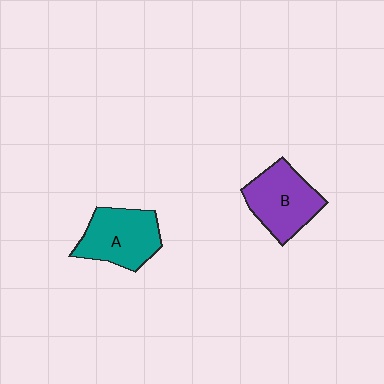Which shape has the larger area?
Shape A (teal).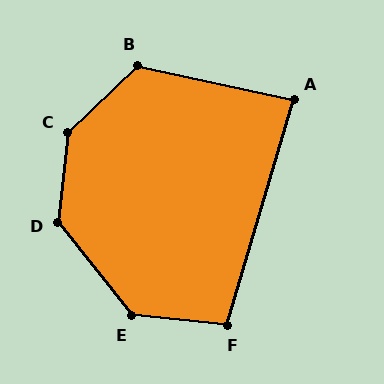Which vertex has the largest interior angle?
C, at approximately 140 degrees.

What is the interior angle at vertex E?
Approximately 134 degrees (obtuse).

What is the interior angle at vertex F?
Approximately 101 degrees (obtuse).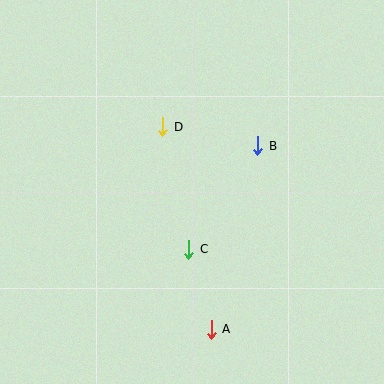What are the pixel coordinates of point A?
Point A is at (211, 329).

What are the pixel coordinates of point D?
Point D is at (163, 127).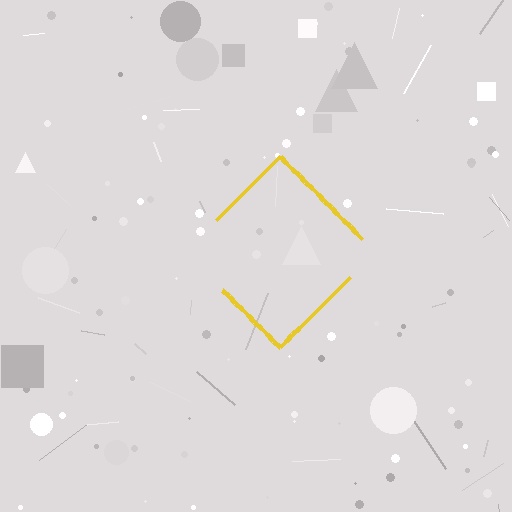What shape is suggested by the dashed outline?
The dashed outline suggests a diamond.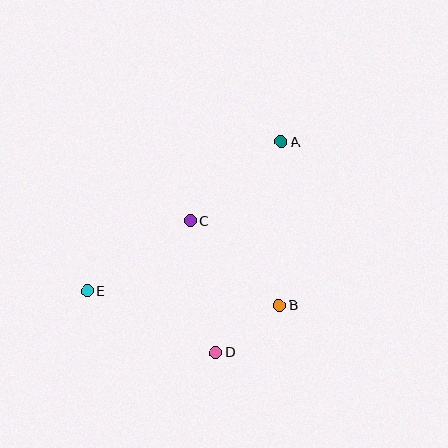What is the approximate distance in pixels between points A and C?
The distance between A and C is approximately 121 pixels.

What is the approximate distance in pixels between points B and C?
The distance between B and C is approximately 123 pixels.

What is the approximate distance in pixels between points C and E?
The distance between C and E is approximately 125 pixels.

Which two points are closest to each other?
Points B and D are closest to each other.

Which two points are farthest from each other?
Points A and E are farthest from each other.